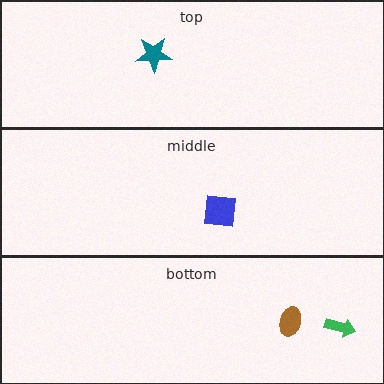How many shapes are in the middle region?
1.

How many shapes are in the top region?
1.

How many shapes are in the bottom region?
2.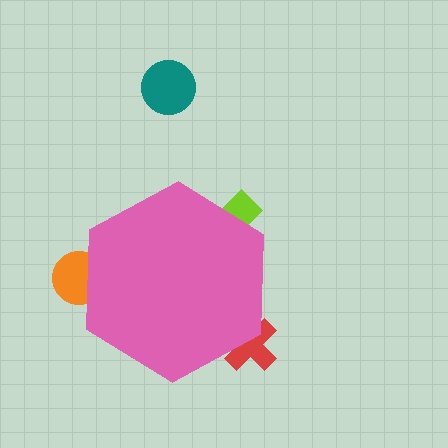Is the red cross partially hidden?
Yes, the red cross is partially hidden behind the pink hexagon.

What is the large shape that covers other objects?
A pink hexagon.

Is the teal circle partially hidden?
No, the teal circle is fully visible.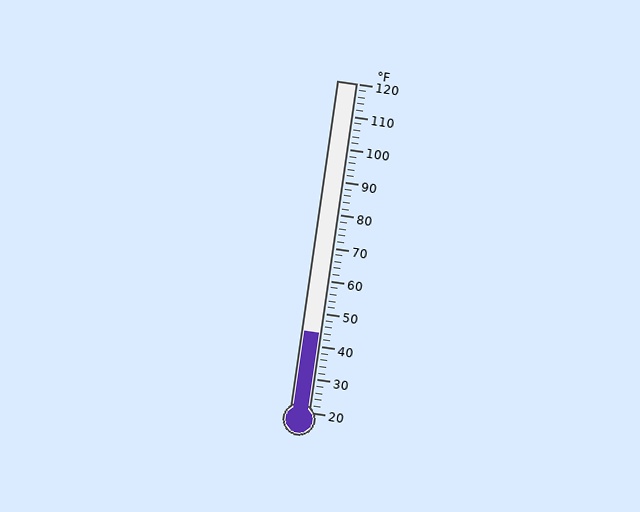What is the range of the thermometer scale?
The thermometer scale ranges from 20°F to 120°F.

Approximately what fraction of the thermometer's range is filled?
The thermometer is filled to approximately 25% of its range.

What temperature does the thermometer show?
The thermometer shows approximately 44°F.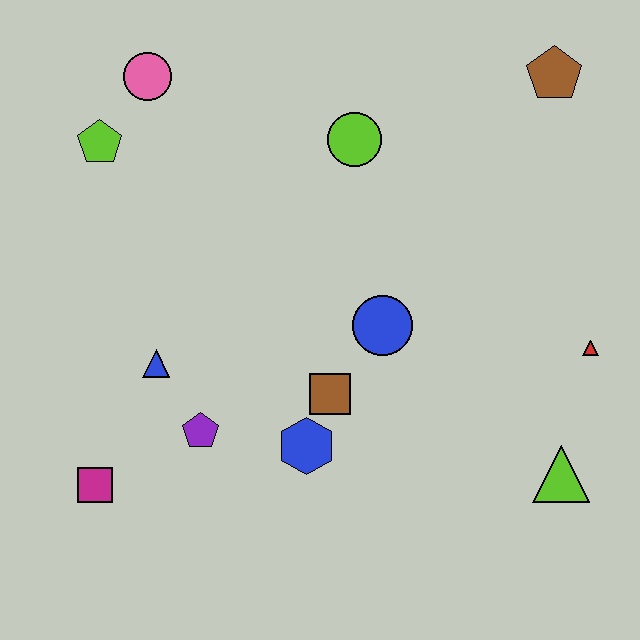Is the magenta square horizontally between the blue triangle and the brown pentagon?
No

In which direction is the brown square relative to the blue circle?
The brown square is below the blue circle.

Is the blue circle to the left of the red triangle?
Yes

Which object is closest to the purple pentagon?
The blue triangle is closest to the purple pentagon.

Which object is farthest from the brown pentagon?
The magenta square is farthest from the brown pentagon.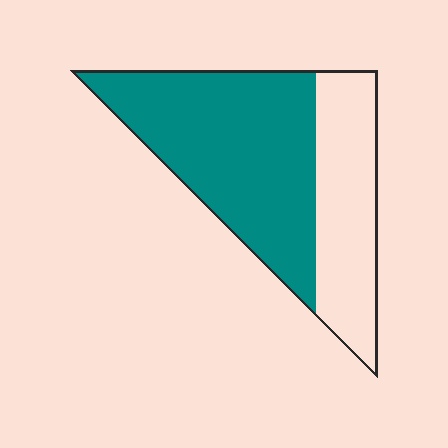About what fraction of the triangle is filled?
About five eighths (5/8).